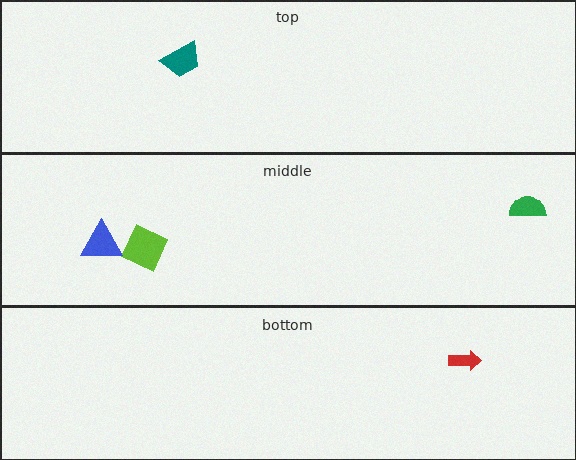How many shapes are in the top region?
1.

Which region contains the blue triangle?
The middle region.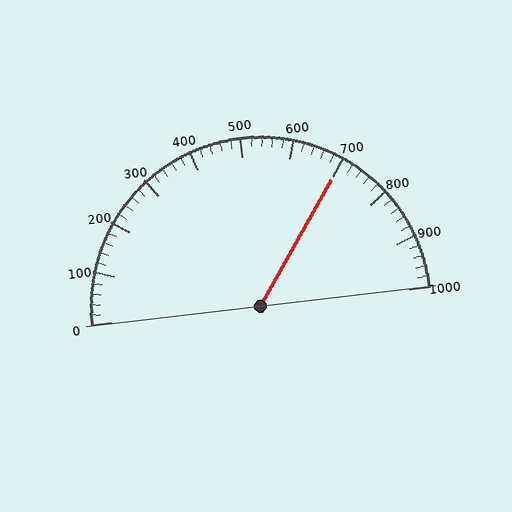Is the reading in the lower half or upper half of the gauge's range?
The reading is in the upper half of the range (0 to 1000).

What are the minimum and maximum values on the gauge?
The gauge ranges from 0 to 1000.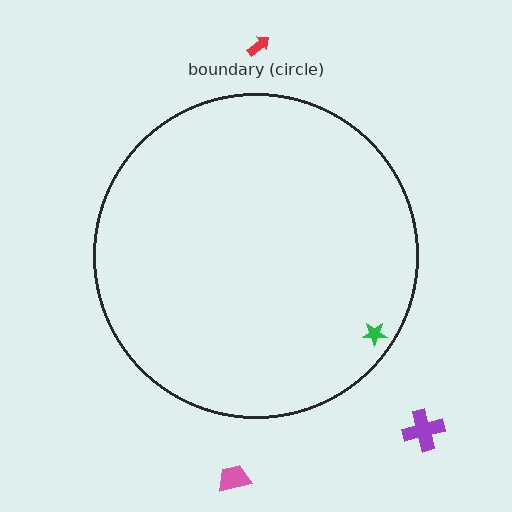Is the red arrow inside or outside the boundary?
Outside.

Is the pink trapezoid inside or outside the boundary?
Outside.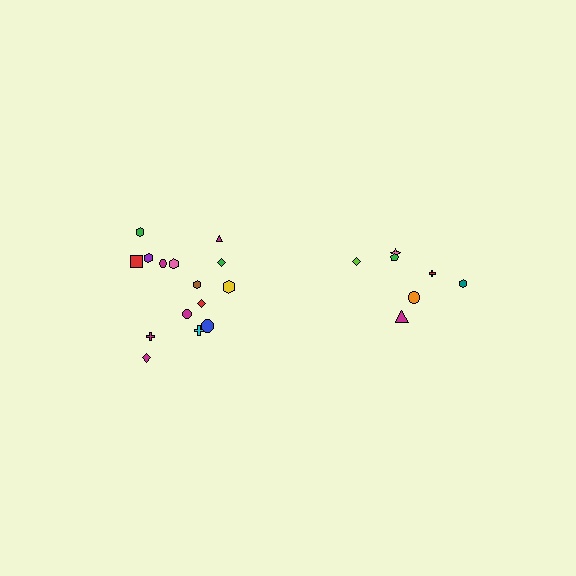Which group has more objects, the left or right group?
The left group.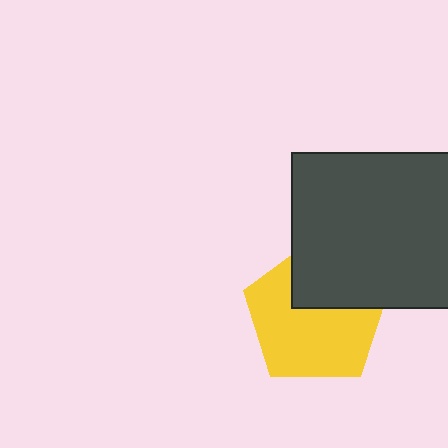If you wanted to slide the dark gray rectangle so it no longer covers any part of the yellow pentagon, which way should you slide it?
Slide it up — that is the most direct way to separate the two shapes.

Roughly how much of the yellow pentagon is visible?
Most of it is visible (roughly 66%).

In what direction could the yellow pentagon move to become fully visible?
The yellow pentagon could move down. That would shift it out from behind the dark gray rectangle entirely.